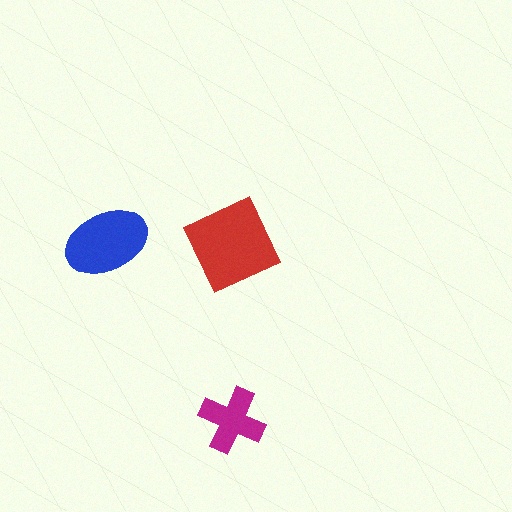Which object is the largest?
The red diamond.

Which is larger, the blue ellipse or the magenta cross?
The blue ellipse.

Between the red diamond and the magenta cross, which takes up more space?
The red diamond.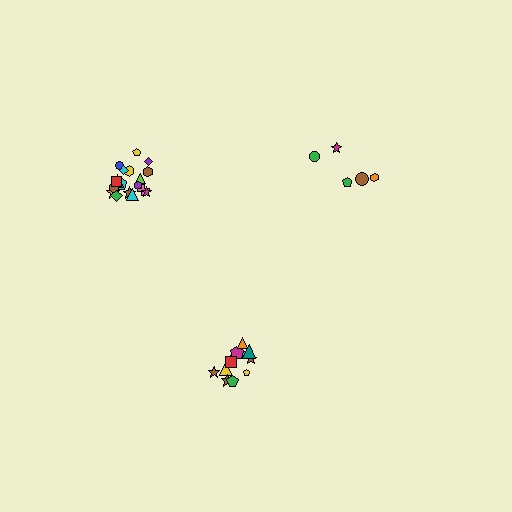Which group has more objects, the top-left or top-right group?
The top-left group.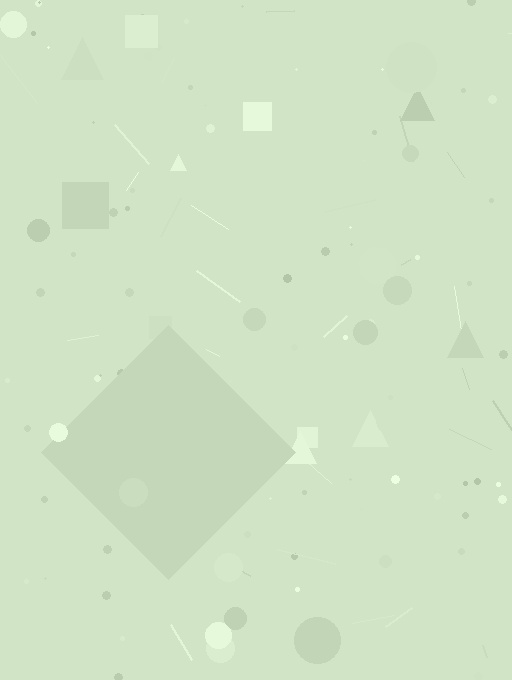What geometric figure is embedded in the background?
A diamond is embedded in the background.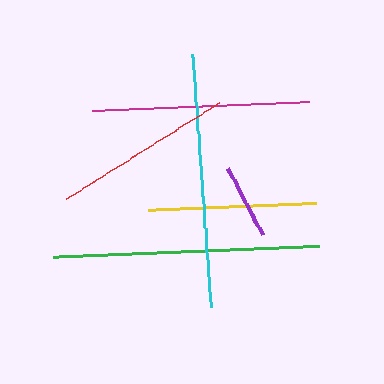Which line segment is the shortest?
The purple line is the shortest at approximately 76 pixels.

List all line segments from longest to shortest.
From longest to shortest: green, cyan, magenta, red, yellow, purple.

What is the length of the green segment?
The green segment is approximately 267 pixels long.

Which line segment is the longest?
The green line is the longest at approximately 267 pixels.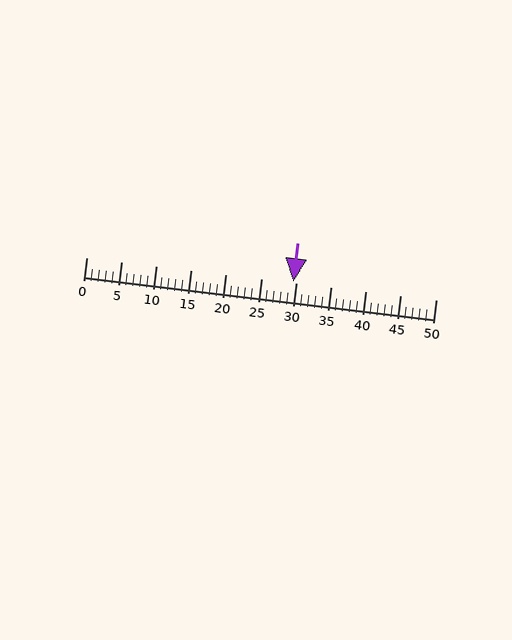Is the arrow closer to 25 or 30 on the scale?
The arrow is closer to 30.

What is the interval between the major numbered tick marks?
The major tick marks are spaced 5 units apart.